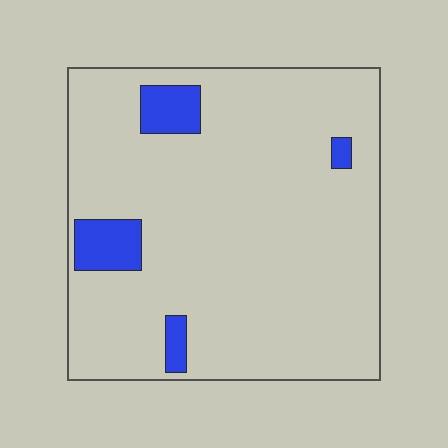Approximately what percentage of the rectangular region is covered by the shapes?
Approximately 10%.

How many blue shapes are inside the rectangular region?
4.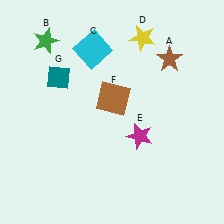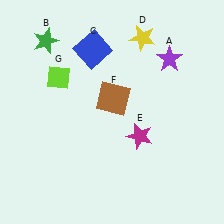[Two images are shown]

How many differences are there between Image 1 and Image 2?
There are 3 differences between the two images.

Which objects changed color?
A changed from brown to purple. C changed from cyan to blue. G changed from teal to lime.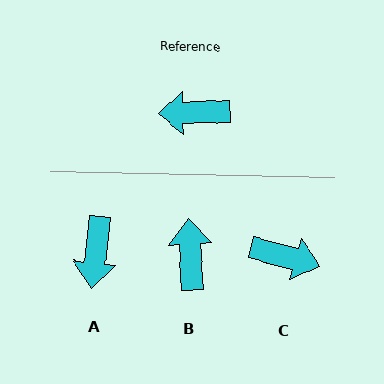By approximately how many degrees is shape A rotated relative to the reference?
Approximately 81 degrees counter-clockwise.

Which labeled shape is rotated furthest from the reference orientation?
C, about 163 degrees away.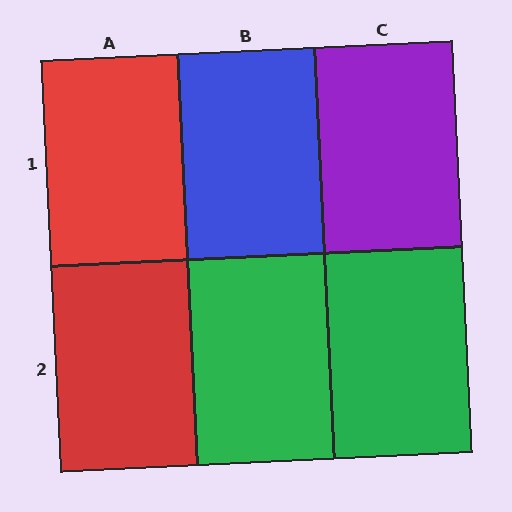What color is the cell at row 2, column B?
Green.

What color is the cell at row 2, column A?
Red.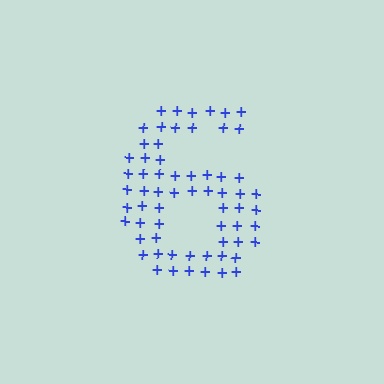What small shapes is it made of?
It is made of small plus signs.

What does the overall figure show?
The overall figure shows the digit 6.